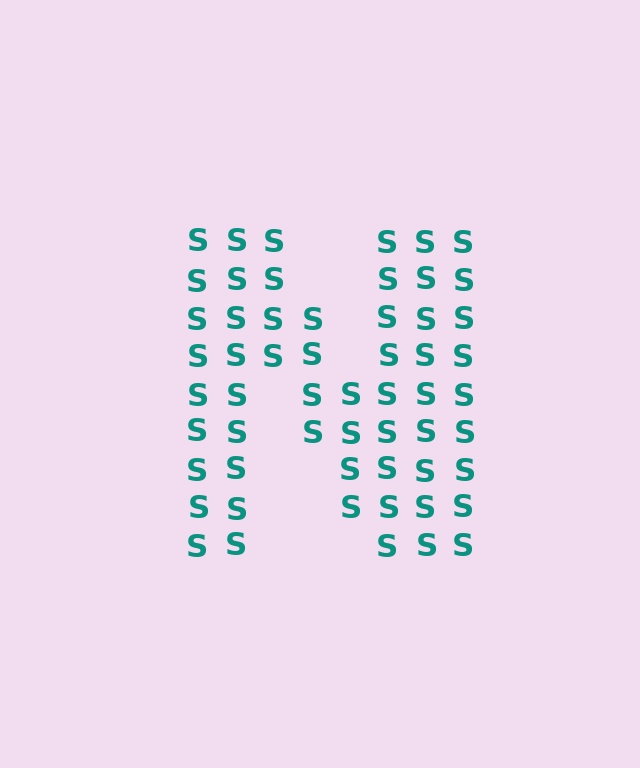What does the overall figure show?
The overall figure shows the letter N.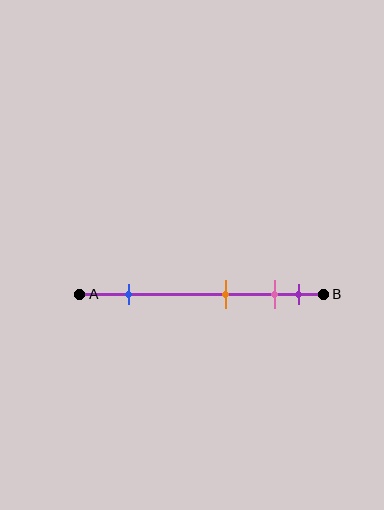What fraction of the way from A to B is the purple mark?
The purple mark is approximately 90% (0.9) of the way from A to B.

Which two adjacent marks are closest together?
The pink and purple marks are the closest adjacent pair.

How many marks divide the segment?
There are 4 marks dividing the segment.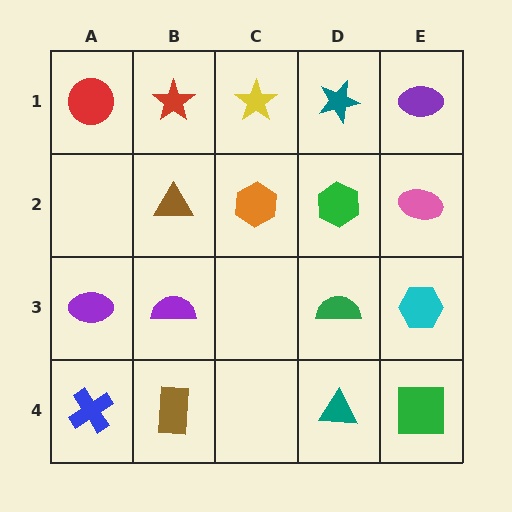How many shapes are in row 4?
4 shapes.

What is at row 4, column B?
A brown rectangle.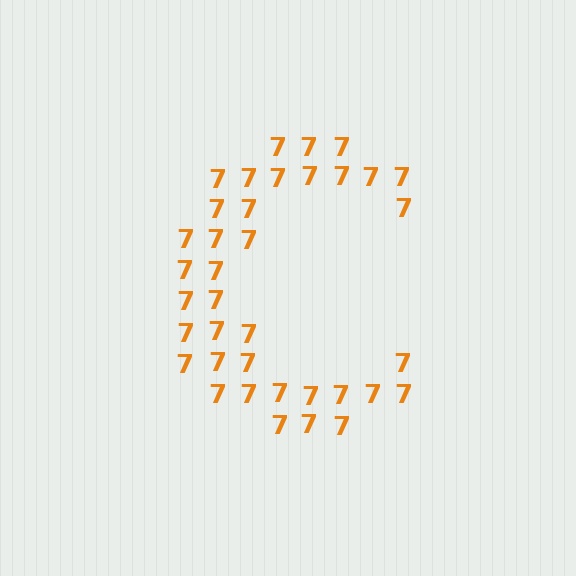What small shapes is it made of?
It is made of small digit 7's.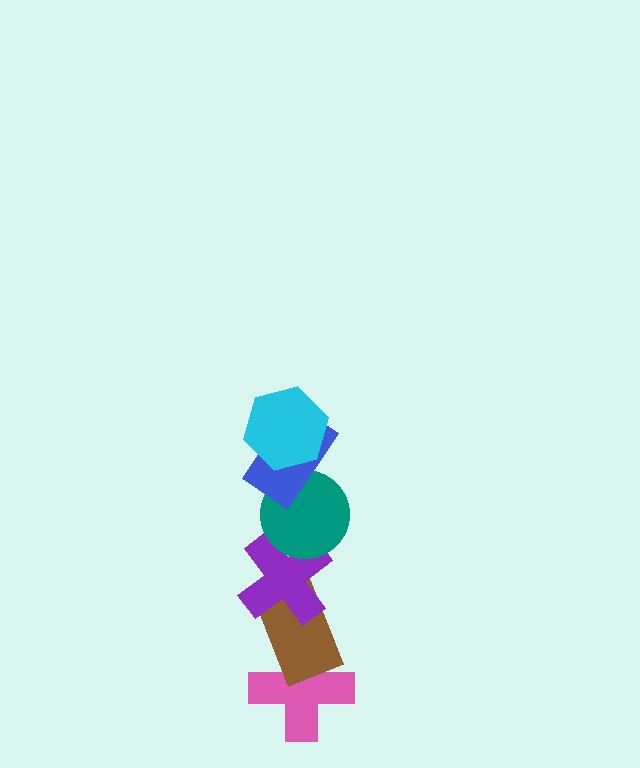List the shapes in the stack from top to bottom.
From top to bottom: the cyan hexagon, the blue rectangle, the teal circle, the purple cross, the brown rectangle, the pink cross.